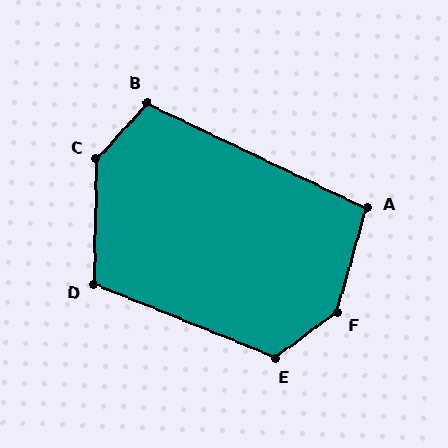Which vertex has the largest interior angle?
F, at approximately 142 degrees.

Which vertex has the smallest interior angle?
A, at approximately 100 degrees.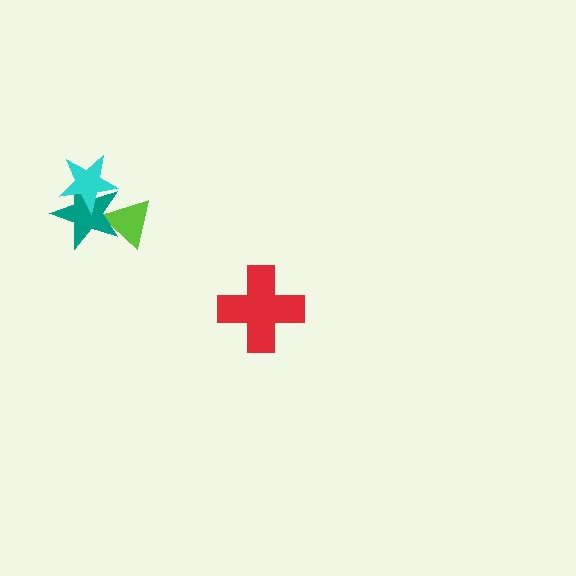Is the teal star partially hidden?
Yes, it is partially covered by another shape.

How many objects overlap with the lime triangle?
1 object overlaps with the lime triangle.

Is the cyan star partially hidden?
No, no other shape covers it.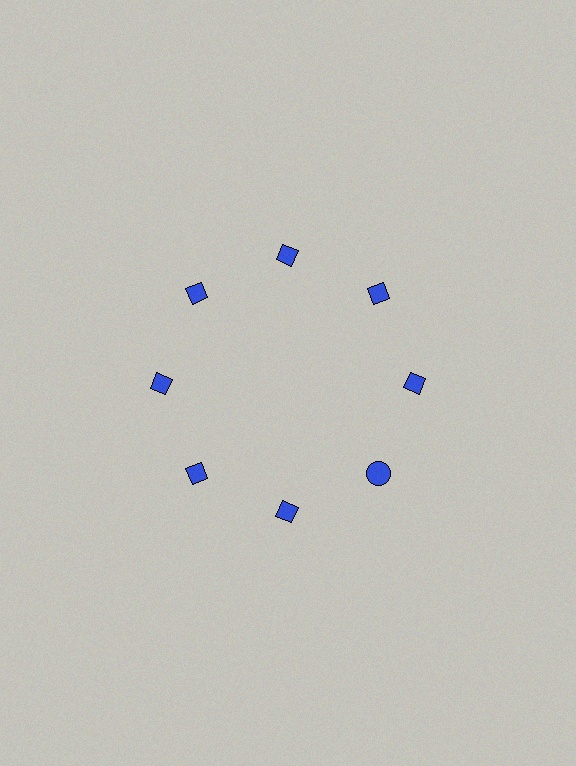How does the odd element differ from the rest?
It has a different shape: circle instead of diamond.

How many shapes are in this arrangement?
There are 8 shapes arranged in a ring pattern.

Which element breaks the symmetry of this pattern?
The blue circle at roughly the 4 o'clock position breaks the symmetry. All other shapes are blue diamonds.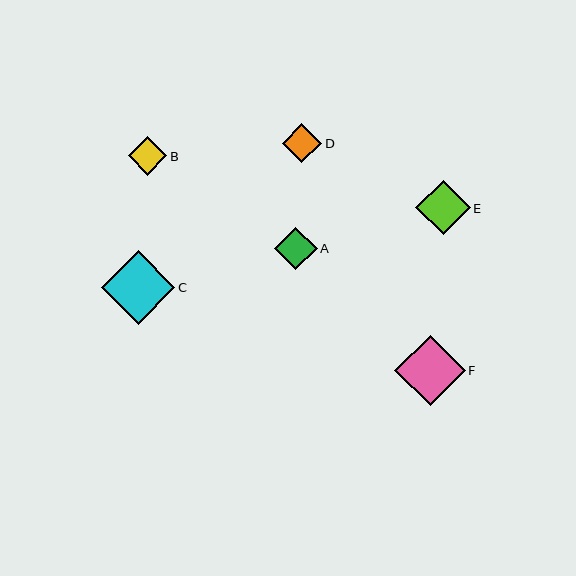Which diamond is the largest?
Diamond C is the largest with a size of approximately 73 pixels.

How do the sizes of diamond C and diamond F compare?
Diamond C and diamond F are approximately the same size.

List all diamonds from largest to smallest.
From largest to smallest: C, F, E, A, D, B.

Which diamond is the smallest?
Diamond B is the smallest with a size of approximately 39 pixels.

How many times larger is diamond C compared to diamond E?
Diamond C is approximately 1.3 times the size of diamond E.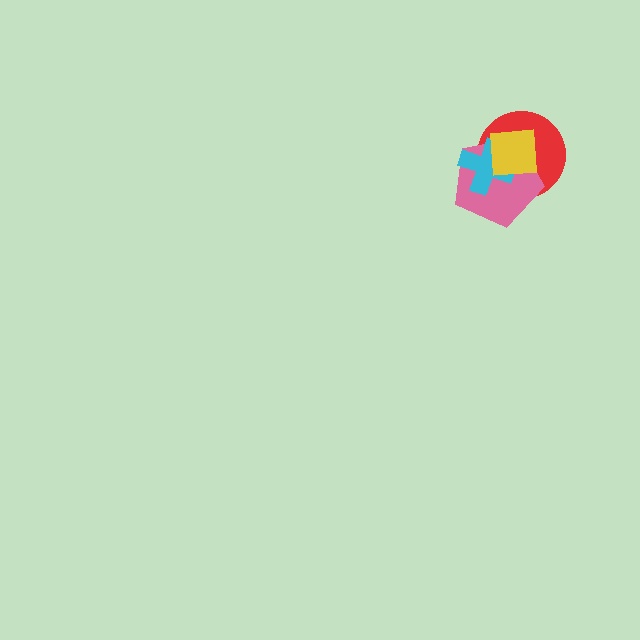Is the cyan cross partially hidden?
Yes, it is partially covered by another shape.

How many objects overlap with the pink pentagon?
3 objects overlap with the pink pentagon.